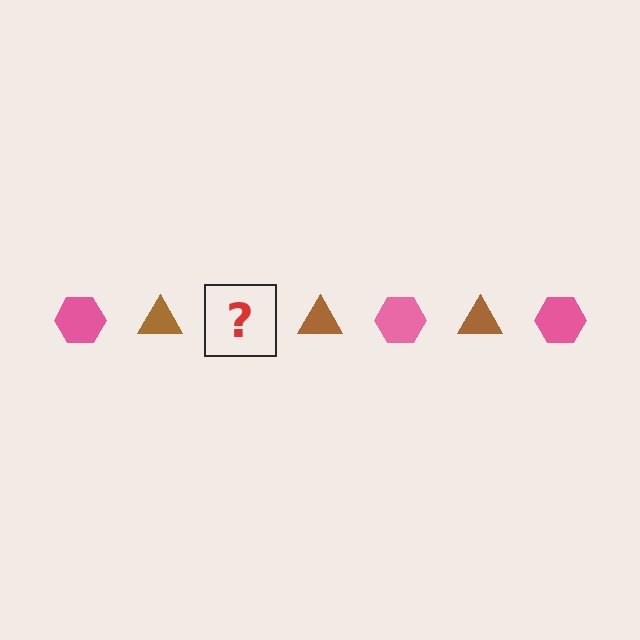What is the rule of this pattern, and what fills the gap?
The rule is that the pattern alternates between pink hexagon and brown triangle. The gap should be filled with a pink hexagon.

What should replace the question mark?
The question mark should be replaced with a pink hexagon.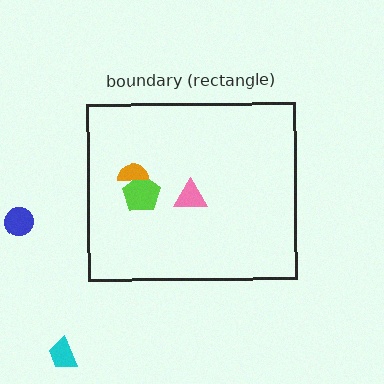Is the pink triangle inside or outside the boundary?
Inside.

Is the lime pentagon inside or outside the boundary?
Inside.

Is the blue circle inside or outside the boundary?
Outside.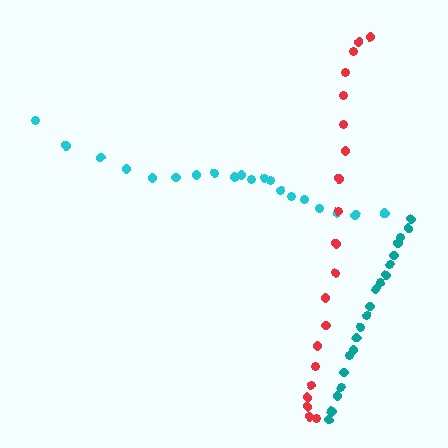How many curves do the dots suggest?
There are 3 distinct paths.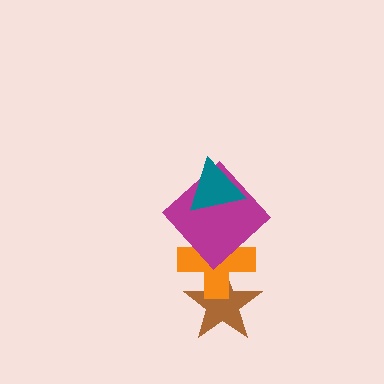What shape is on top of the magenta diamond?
The teal triangle is on top of the magenta diamond.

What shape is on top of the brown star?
The orange cross is on top of the brown star.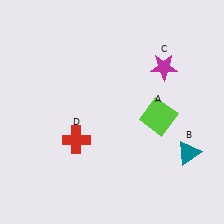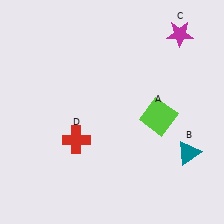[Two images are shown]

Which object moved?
The magenta star (C) moved up.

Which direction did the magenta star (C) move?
The magenta star (C) moved up.